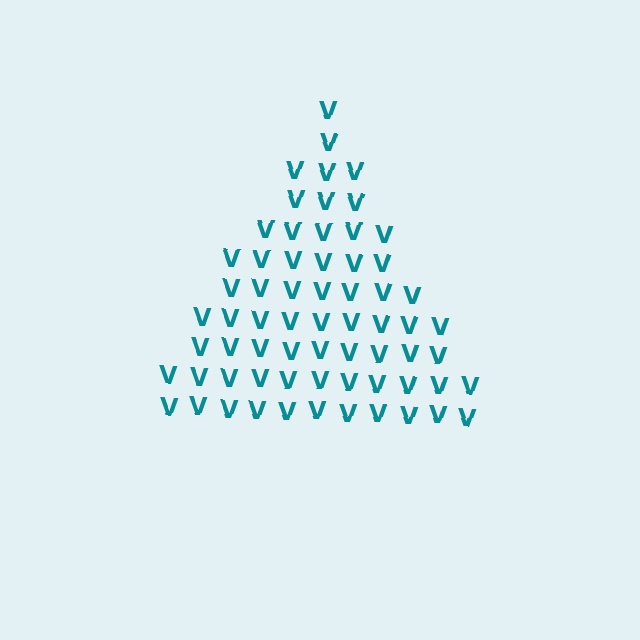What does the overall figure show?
The overall figure shows a triangle.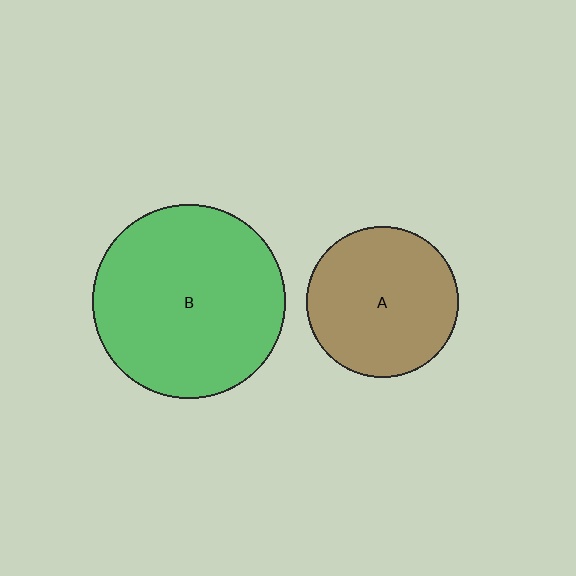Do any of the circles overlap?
No, none of the circles overlap.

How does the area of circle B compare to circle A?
Approximately 1.6 times.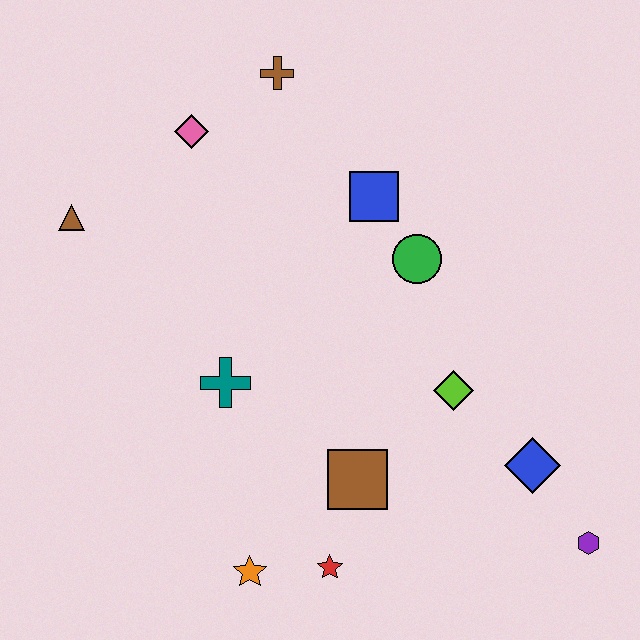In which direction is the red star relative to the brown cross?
The red star is below the brown cross.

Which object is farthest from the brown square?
The brown cross is farthest from the brown square.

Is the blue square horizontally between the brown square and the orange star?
No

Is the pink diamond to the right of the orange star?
No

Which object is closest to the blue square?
The green circle is closest to the blue square.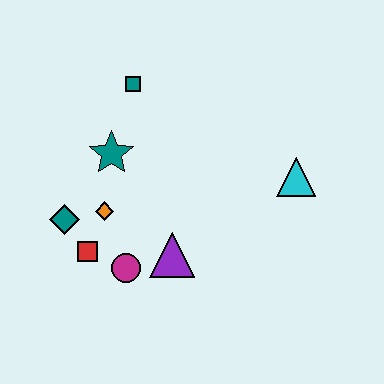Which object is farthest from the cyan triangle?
The teal diamond is farthest from the cyan triangle.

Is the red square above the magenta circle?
Yes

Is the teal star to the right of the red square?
Yes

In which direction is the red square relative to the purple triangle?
The red square is to the left of the purple triangle.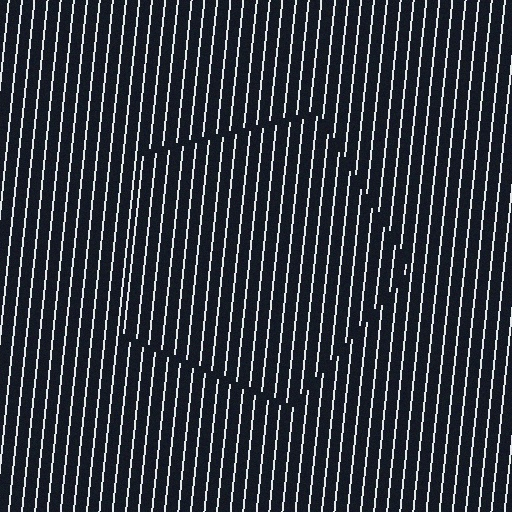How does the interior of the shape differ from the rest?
The interior of the shape contains the same grating, shifted by half a period — the contour is defined by the phase discontinuity where line-ends from the inner and outer gratings abut.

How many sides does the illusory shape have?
5 sides — the line-ends trace a pentagon.